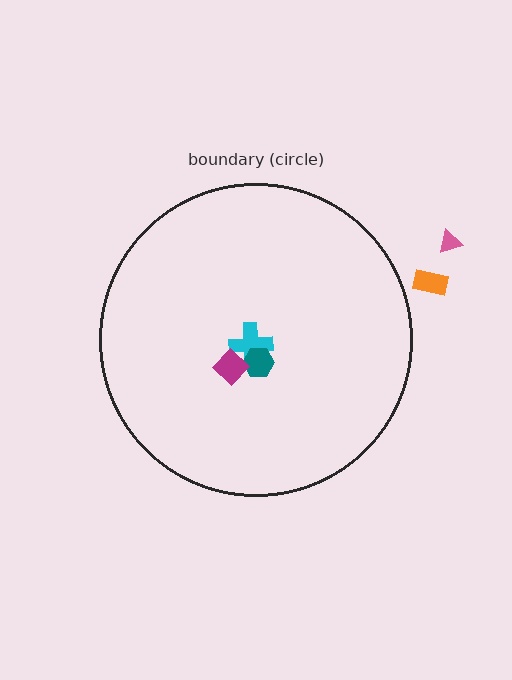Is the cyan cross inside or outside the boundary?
Inside.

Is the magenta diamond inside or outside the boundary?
Inside.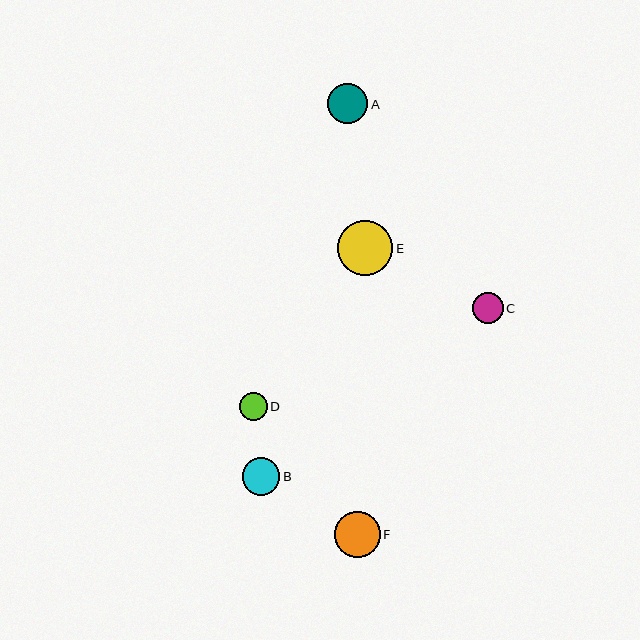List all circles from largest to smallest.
From largest to smallest: E, F, A, B, C, D.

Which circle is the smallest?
Circle D is the smallest with a size of approximately 27 pixels.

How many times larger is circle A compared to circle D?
Circle A is approximately 1.5 times the size of circle D.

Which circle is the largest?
Circle E is the largest with a size of approximately 55 pixels.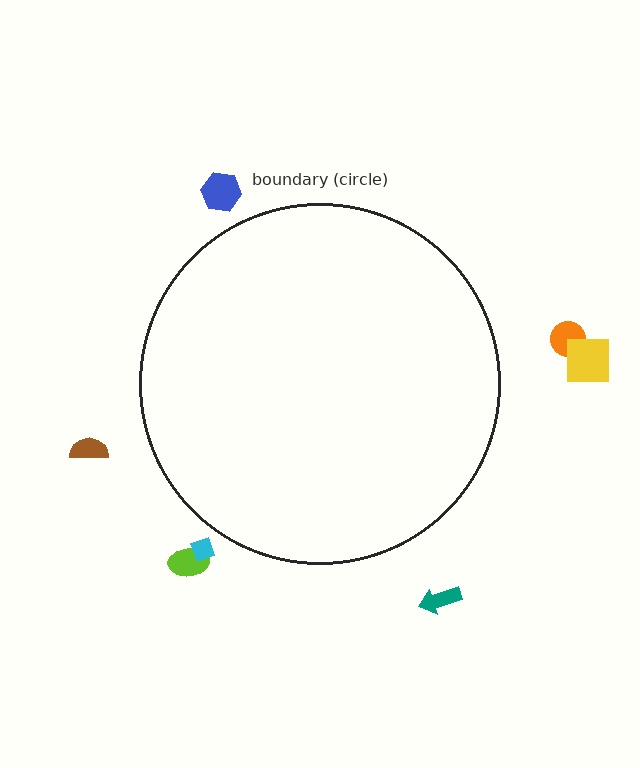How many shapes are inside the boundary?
0 inside, 7 outside.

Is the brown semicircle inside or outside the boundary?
Outside.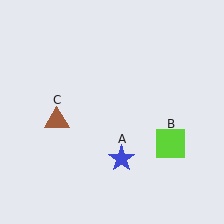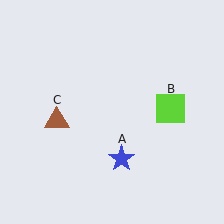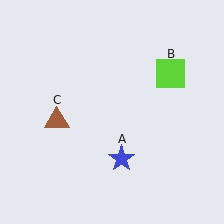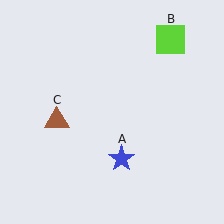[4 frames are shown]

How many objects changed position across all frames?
1 object changed position: lime square (object B).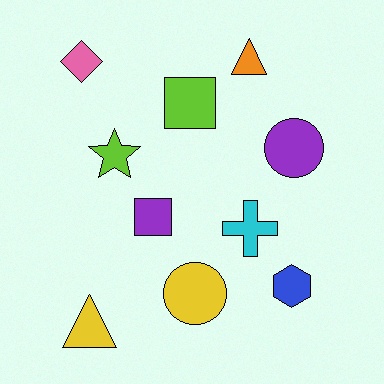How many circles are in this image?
There are 2 circles.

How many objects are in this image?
There are 10 objects.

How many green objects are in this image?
There are no green objects.